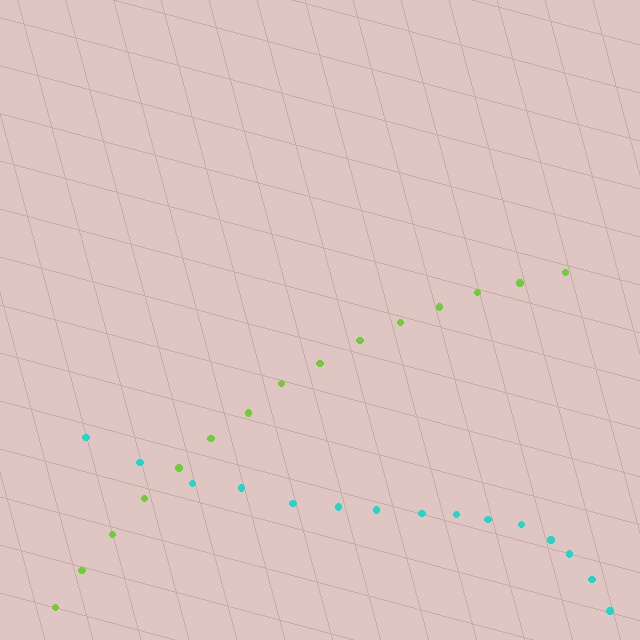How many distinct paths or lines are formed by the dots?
There are 2 distinct paths.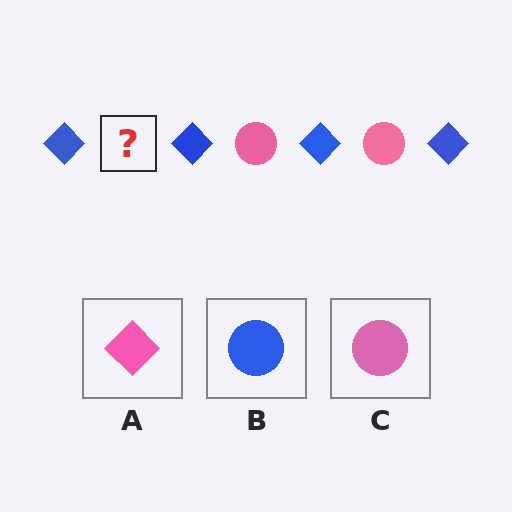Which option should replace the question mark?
Option C.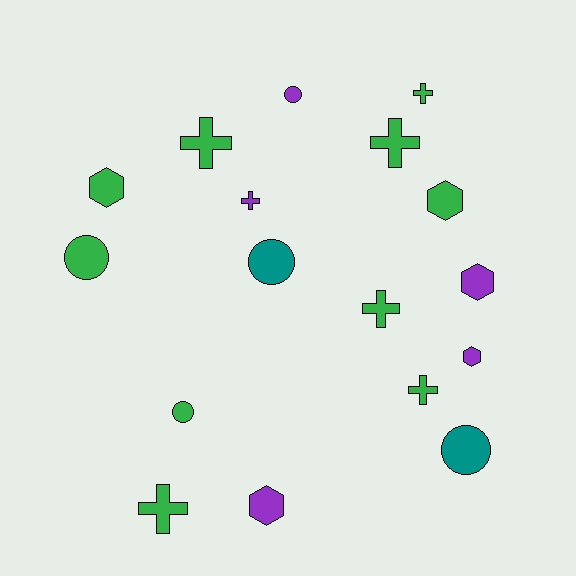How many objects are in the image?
There are 17 objects.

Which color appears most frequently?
Green, with 10 objects.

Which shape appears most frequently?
Cross, with 7 objects.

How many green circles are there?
There are 2 green circles.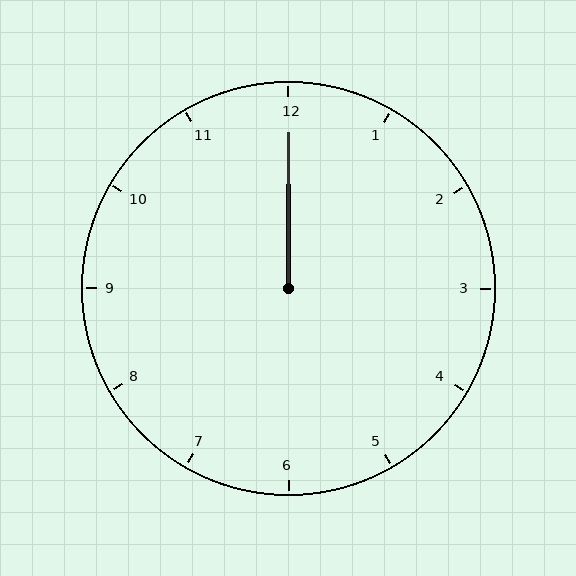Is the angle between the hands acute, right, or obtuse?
It is acute.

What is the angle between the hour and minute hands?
Approximately 0 degrees.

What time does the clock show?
12:00.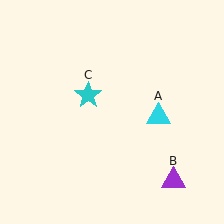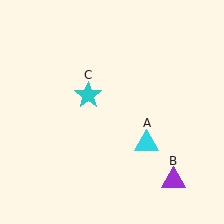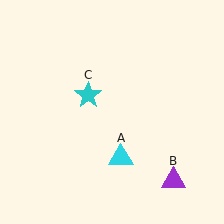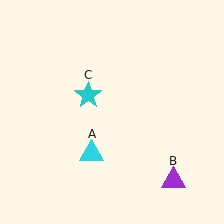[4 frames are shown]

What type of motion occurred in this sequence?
The cyan triangle (object A) rotated clockwise around the center of the scene.